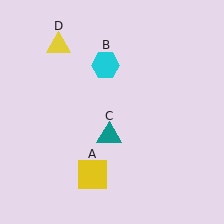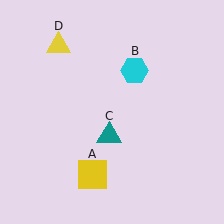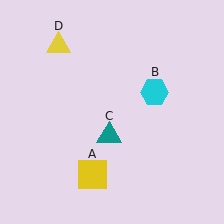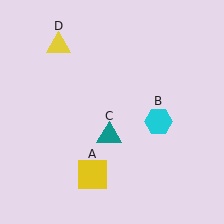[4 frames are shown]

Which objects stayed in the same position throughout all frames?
Yellow square (object A) and teal triangle (object C) and yellow triangle (object D) remained stationary.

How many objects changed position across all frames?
1 object changed position: cyan hexagon (object B).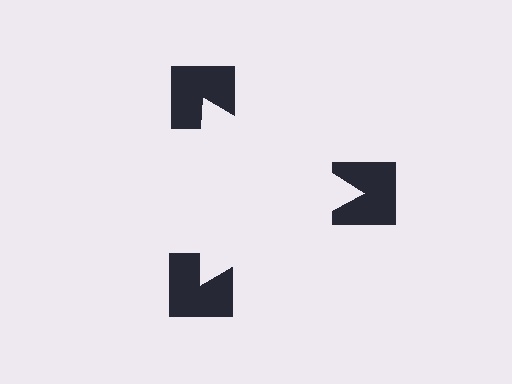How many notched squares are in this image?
There are 3 — one at each vertex of the illusory triangle.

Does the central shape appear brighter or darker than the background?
It typically appears slightly brighter than the background, even though no actual brightness change is drawn.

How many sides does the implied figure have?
3 sides.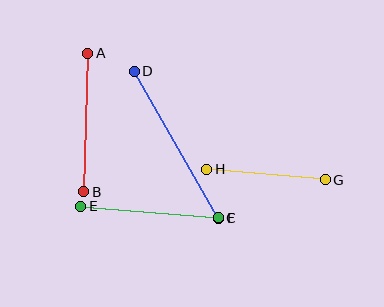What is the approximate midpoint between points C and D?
The midpoint is at approximately (176, 145) pixels.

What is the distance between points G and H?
The distance is approximately 119 pixels.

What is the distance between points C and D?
The distance is approximately 170 pixels.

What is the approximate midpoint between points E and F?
The midpoint is at approximately (150, 212) pixels.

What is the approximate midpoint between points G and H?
The midpoint is at approximately (266, 175) pixels.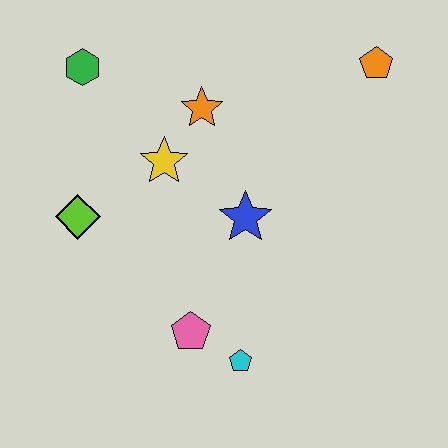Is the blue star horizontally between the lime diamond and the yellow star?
No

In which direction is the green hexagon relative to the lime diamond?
The green hexagon is above the lime diamond.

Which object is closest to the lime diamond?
The yellow star is closest to the lime diamond.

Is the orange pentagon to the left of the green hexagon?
No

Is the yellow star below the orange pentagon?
Yes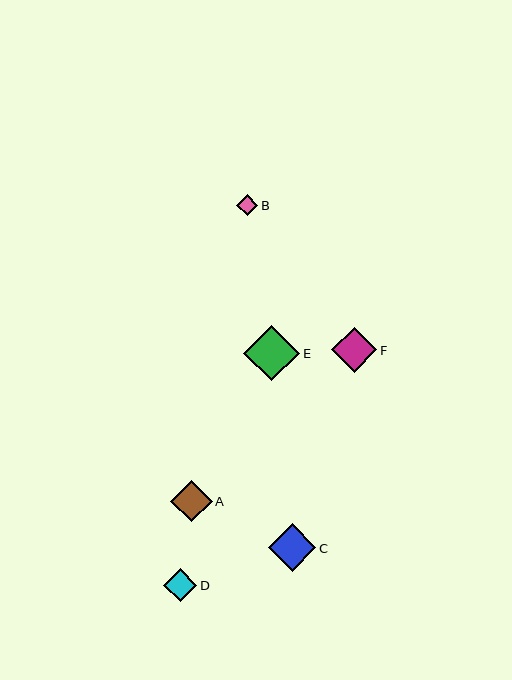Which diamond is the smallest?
Diamond B is the smallest with a size of approximately 21 pixels.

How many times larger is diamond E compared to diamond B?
Diamond E is approximately 2.6 times the size of diamond B.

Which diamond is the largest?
Diamond E is the largest with a size of approximately 56 pixels.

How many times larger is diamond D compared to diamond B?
Diamond D is approximately 1.6 times the size of diamond B.